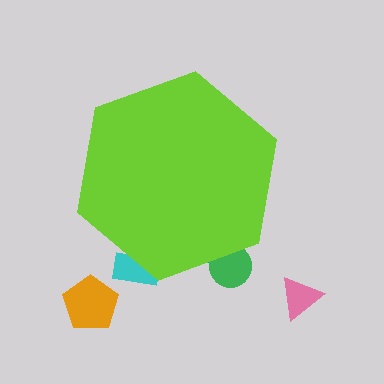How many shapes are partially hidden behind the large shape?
3 shapes are partially hidden.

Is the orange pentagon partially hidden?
No, the orange pentagon is fully visible.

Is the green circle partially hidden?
Yes, the green circle is partially hidden behind the lime hexagon.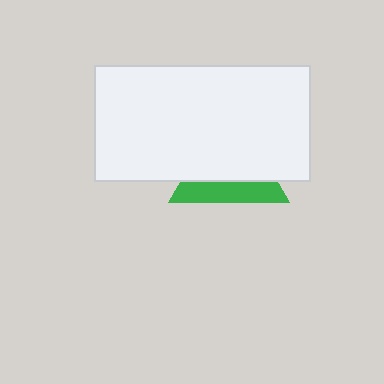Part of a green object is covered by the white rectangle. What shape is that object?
It is a triangle.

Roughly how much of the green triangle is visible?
A small part of it is visible (roughly 37%).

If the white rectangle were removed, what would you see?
You would see the complete green triangle.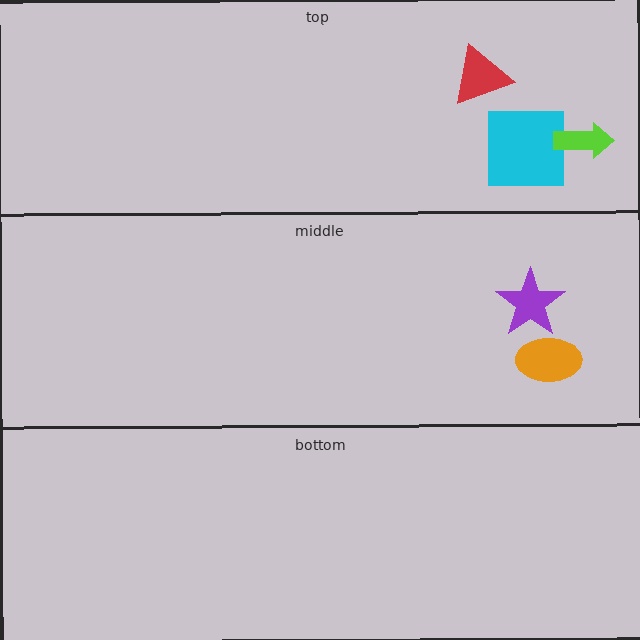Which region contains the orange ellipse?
The middle region.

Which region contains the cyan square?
The top region.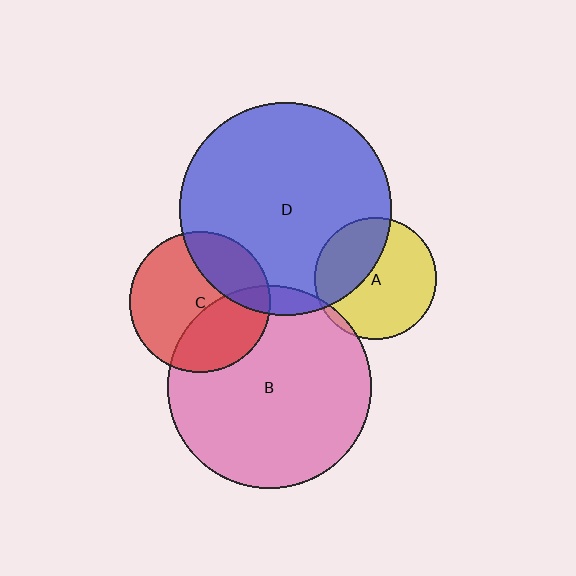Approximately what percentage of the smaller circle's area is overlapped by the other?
Approximately 25%.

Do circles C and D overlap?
Yes.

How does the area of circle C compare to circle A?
Approximately 1.3 times.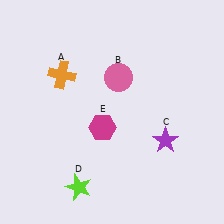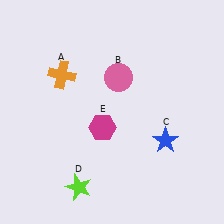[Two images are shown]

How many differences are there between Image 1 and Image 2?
There is 1 difference between the two images.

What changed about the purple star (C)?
In Image 1, C is purple. In Image 2, it changed to blue.